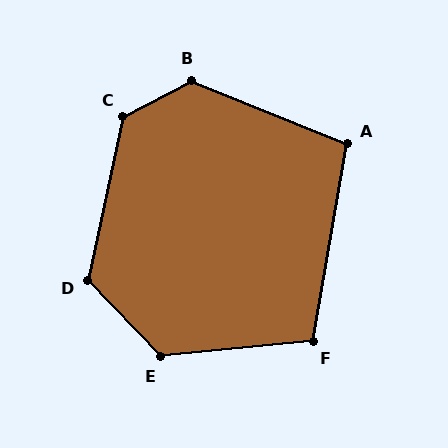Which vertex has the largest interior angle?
C, at approximately 130 degrees.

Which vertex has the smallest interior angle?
A, at approximately 102 degrees.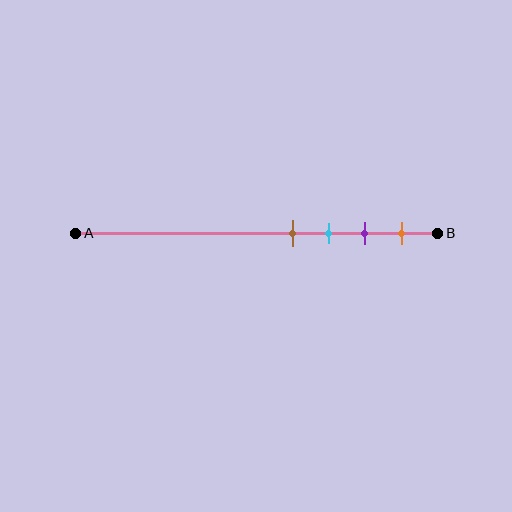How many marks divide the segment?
There are 4 marks dividing the segment.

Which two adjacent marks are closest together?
The brown and cyan marks are the closest adjacent pair.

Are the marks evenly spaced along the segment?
Yes, the marks are approximately evenly spaced.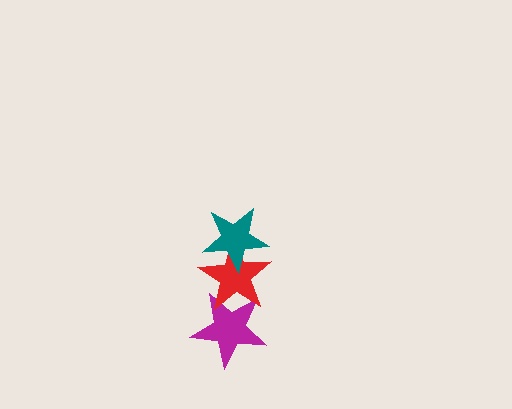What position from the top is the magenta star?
The magenta star is 3rd from the top.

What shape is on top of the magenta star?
The red star is on top of the magenta star.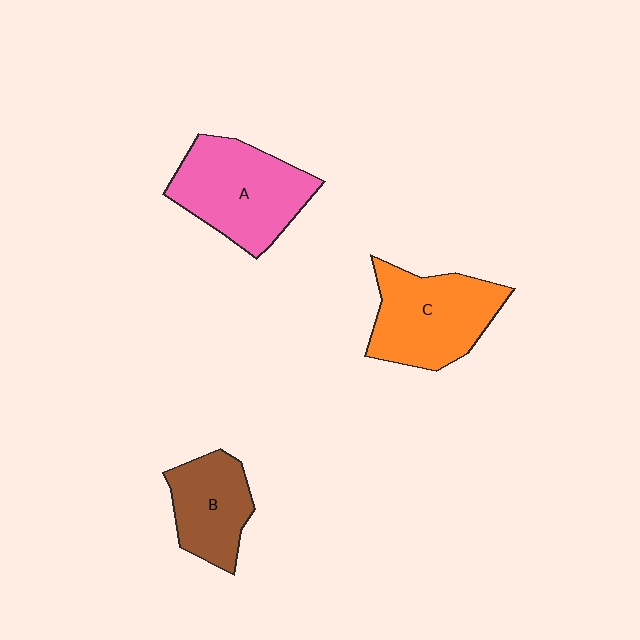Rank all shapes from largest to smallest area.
From largest to smallest: A (pink), C (orange), B (brown).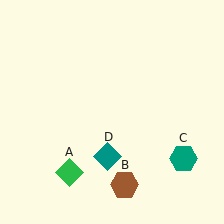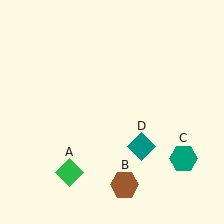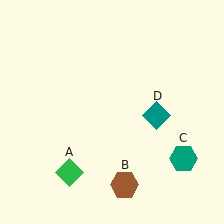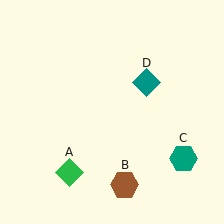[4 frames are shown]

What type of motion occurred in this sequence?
The teal diamond (object D) rotated counterclockwise around the center of the scene.